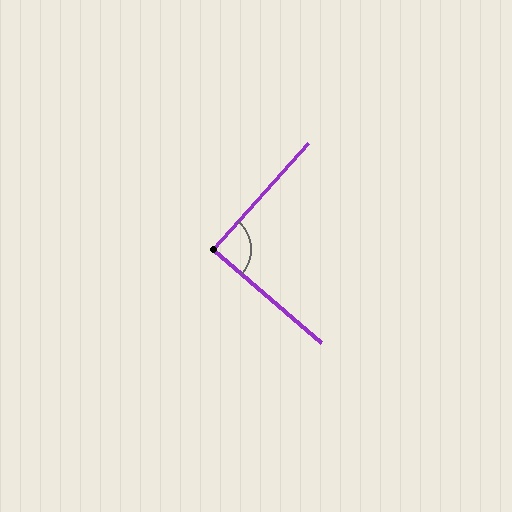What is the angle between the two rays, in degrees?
Approximately 89 degrees.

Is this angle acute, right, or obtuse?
It is approximately a right angle.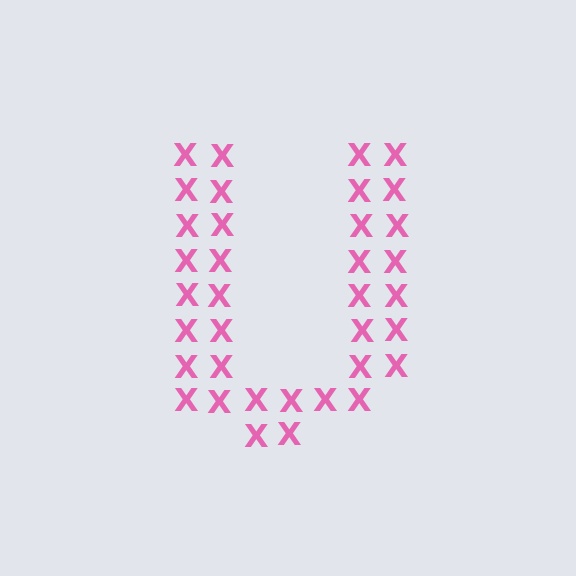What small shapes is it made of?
It is made of small letter X's.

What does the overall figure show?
The overall figure shows the letter U.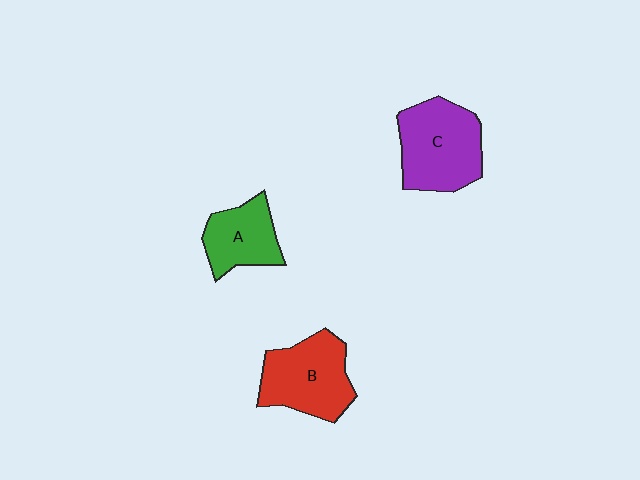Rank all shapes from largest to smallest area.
From largest to smallest: C (purple), B (red), A (green).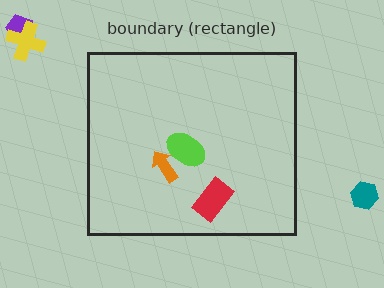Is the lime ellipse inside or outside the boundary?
Inside.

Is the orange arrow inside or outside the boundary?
Inside.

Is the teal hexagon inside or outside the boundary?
Outside.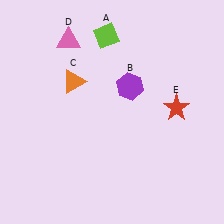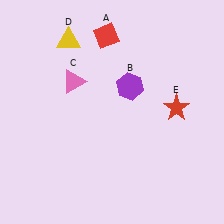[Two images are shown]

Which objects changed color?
A changed from lime to red. C changed from orange to pink. D changed from pink to yellow.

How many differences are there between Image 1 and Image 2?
There are 3 differences between the two images.